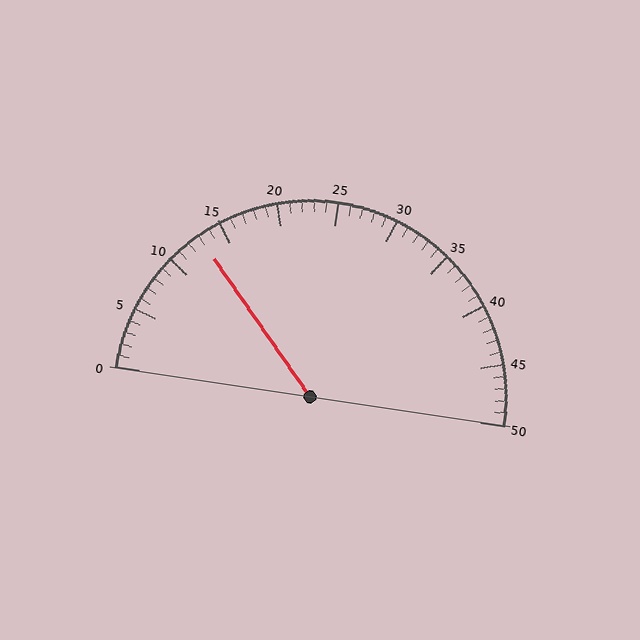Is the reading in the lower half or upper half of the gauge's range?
The reading is in the lower half of the range (0 to 50).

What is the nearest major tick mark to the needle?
The nearest major tick mark is 15.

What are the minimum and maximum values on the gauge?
The gauge ranges from 0 to 50.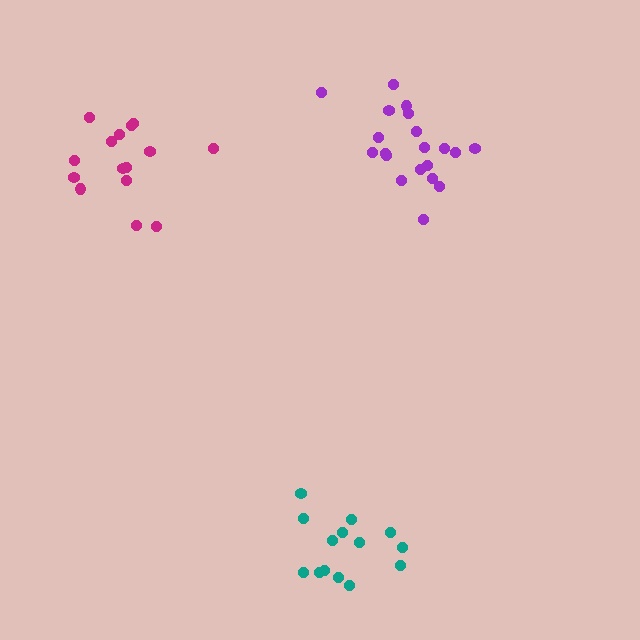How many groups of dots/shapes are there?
There are 3 groups.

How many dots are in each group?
Group 1: 20 dots, Group 2: 14 dots, Group 3: 15 dots (49 total).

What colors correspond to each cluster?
The clusters are colored: purple, teal, magenta.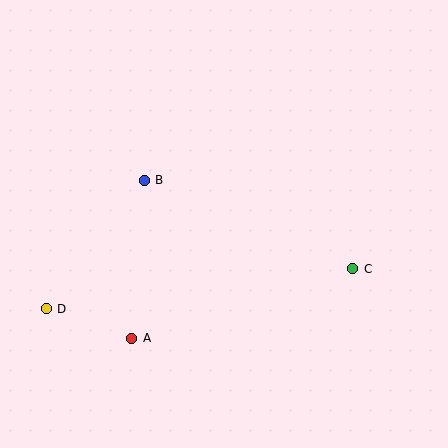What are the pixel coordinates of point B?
Point B is at (144, 180).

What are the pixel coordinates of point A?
Point A is at (132, 338).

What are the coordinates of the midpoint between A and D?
The midpoint between A and D is at (89, 323).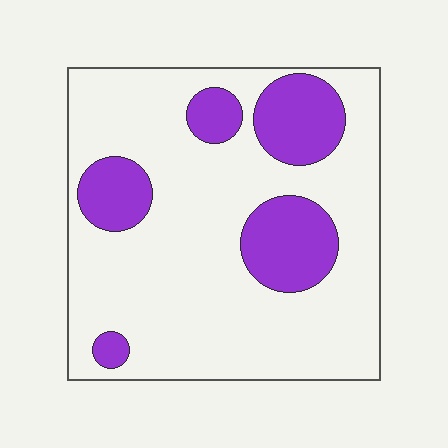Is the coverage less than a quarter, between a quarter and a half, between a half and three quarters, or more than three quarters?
Less than a quarter.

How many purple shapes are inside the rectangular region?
5.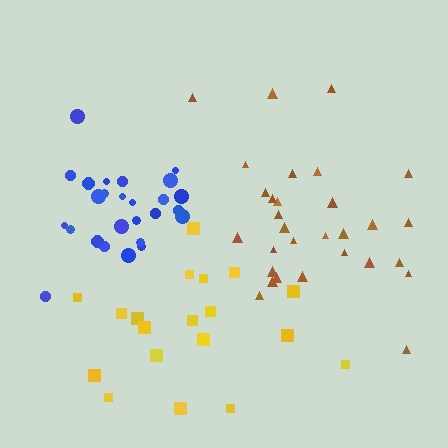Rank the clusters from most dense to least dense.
blue, brown, yellow.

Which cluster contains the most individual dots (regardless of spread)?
Brown (30).